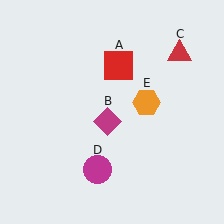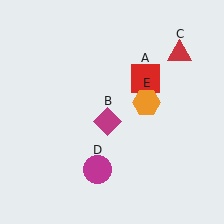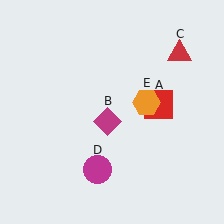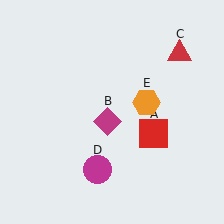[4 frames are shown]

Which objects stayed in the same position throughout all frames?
Magenta diamond (object B) and red triangle (object C) and magenta circle (object D) and orange hexagon (object E) remained stationary.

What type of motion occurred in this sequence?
The red square (object A) rotated clockwise around the center of the scene.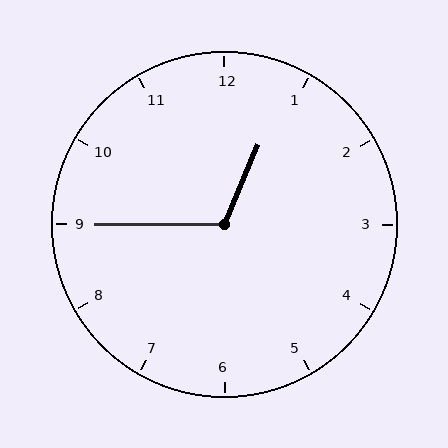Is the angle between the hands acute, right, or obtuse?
It is obtuse.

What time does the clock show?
12:45.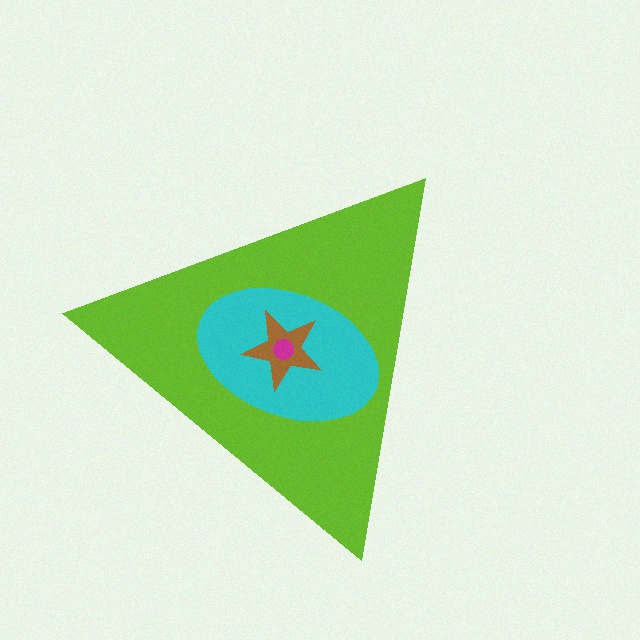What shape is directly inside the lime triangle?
The cyan ellipse.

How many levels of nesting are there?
4.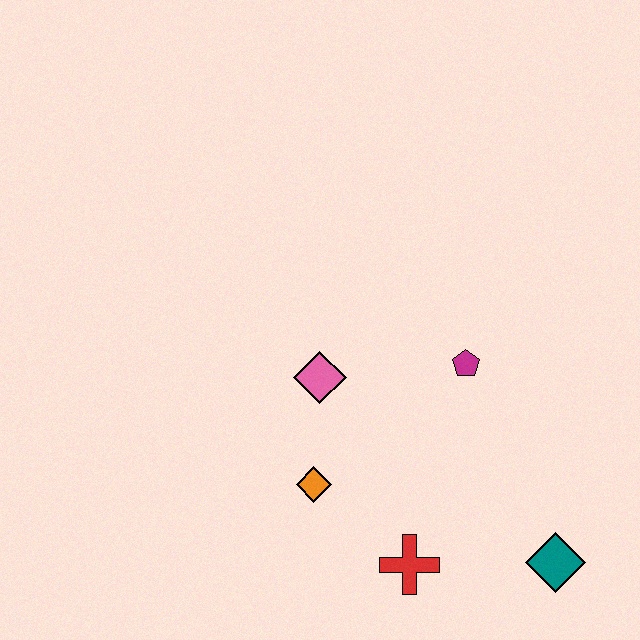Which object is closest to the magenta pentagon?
The pink diamond is closest to the magenta pentagon.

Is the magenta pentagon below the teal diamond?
No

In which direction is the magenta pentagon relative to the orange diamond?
The magenta pentagon is to the right of the orange diamond.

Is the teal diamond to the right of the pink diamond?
Yes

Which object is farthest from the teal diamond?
The pink diamond is farthest from the teal diamond.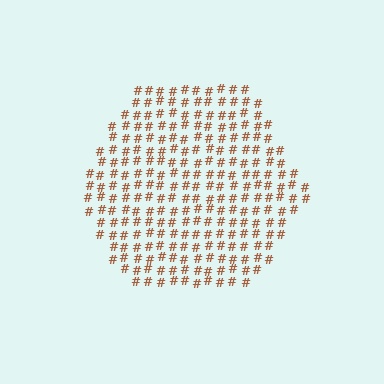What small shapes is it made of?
It is made of small hash symbols.